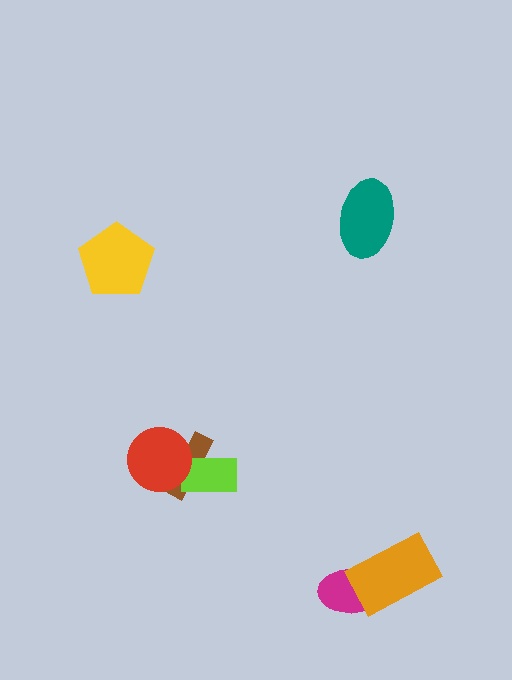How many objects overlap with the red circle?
2 objects overlap with the red circle.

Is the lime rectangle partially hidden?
Yes, it is partially covered by another shape.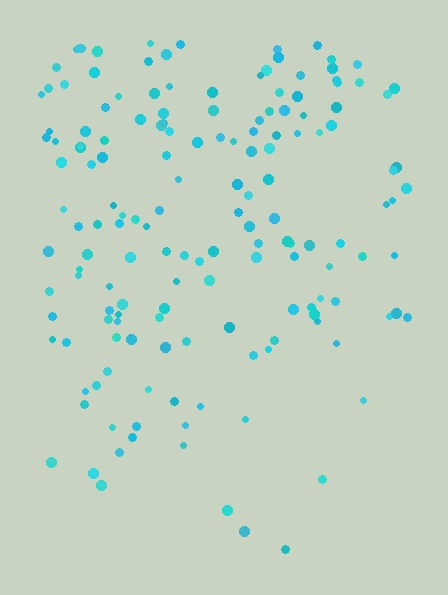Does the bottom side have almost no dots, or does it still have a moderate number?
Still a moderate number, just noticeably fewer than the top.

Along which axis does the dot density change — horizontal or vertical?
Vertical.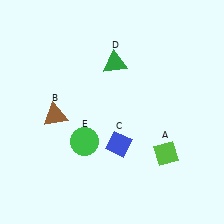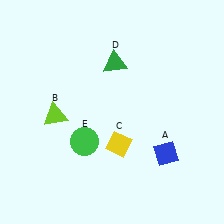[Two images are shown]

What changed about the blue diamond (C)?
In Image 1, C is blue. In Image 2, it changed to yellow.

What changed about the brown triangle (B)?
In Image 1, B is brown. In Image 2, it changed to lime.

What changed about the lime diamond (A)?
In Image 1, A is lime. In Image 2, it changed to blue.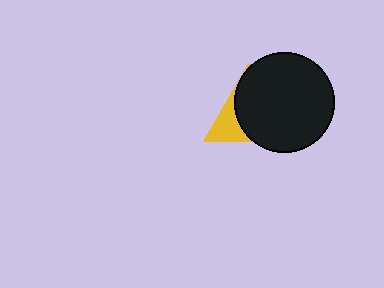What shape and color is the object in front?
The object in front is a black circle.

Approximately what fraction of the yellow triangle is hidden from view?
Roughly 69% of the yellow triangle is hidden behind the black circle.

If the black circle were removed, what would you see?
You would see the complete yellow triangle.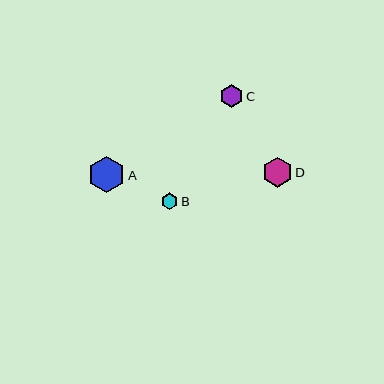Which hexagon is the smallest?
Hexagon B is the smallest with a size of approximately 17 pixels.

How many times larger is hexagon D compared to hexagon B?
Hexagon D is approximately 1.8 times the size of hexagon B.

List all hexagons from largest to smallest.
From largest to smallest: A, D, C, B.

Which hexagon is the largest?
Hexagon A is the largest with a size of approximately 36 pixels.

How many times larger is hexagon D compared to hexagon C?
Hexagon D is approximately 1.4 times the size of hexagon C.